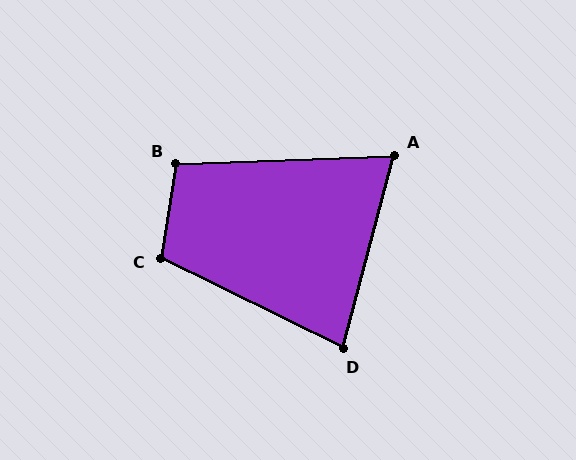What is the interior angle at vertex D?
Approximately 79 degrees (acute).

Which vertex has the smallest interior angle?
A, at approximately 73 degrees.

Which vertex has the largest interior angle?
C, at approximately 107 degrees.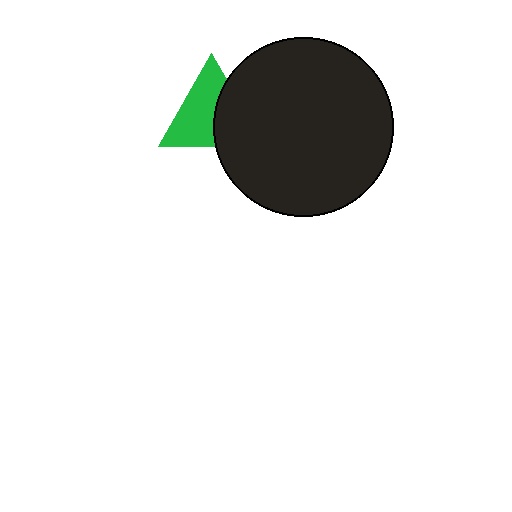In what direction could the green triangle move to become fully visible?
The green triangle could move left. That would shift it out from behind the black circle entirely.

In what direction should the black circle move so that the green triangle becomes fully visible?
The black circle should move right. That is the shortest direction to clear the overlap and leave the green triangle fully visible.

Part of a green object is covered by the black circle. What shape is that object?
It is a triangle.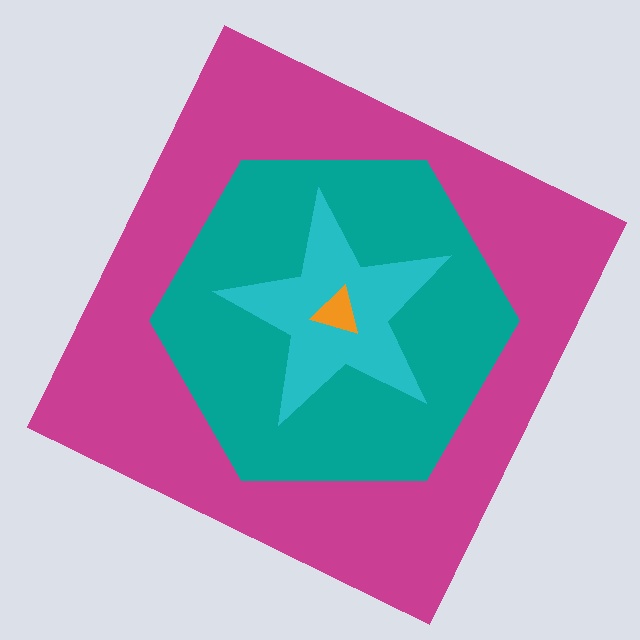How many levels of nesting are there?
4.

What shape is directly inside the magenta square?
The teal hexagon.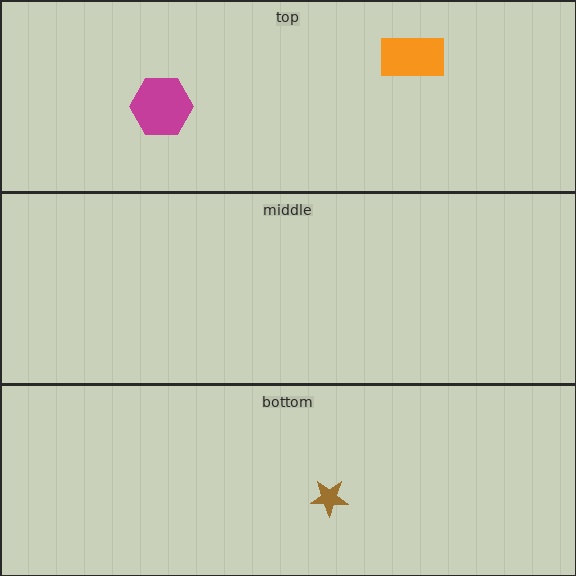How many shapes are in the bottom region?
1.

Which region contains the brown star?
The bottom region.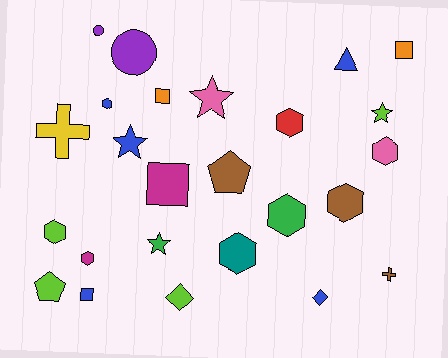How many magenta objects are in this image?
There are 2 magenta objects.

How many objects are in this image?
There are 25 objects.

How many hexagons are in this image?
There are 8 hexagons.